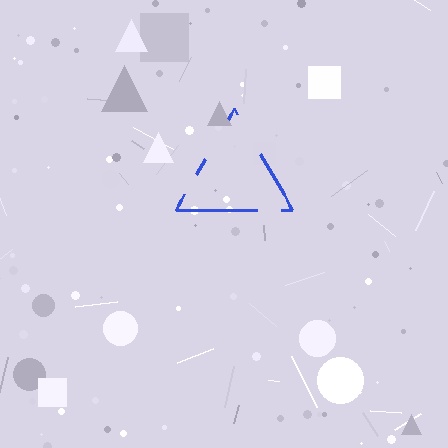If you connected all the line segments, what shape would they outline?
They would outline a triangle.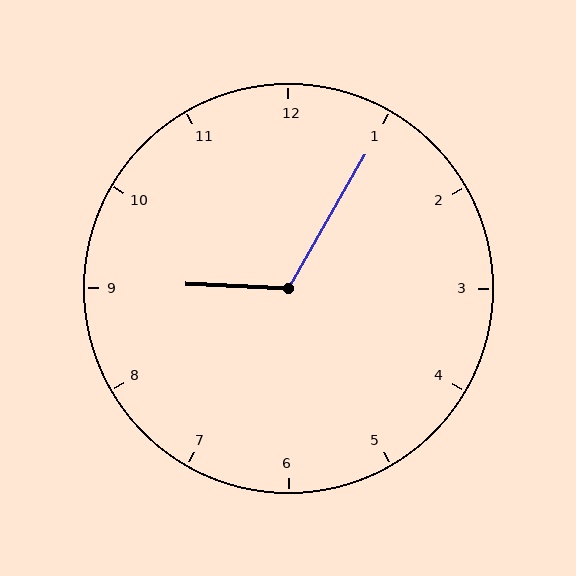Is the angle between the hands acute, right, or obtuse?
It is obtuse.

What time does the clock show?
9:05.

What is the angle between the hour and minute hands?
Approximately 118 degrees.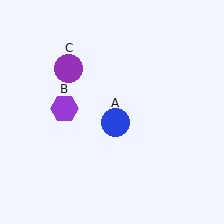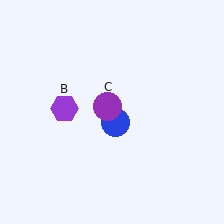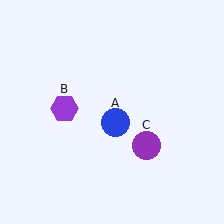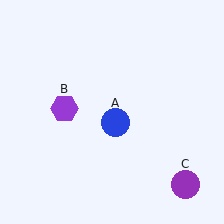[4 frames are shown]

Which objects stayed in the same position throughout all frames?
Blue circle (object A) and purple hexagon (object B) remained stationary.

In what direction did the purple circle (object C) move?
The purple circle (object C) moved down and to the right.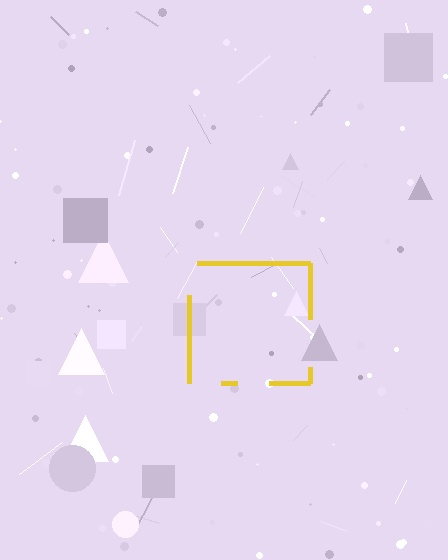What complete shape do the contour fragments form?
The contour fragments form a square.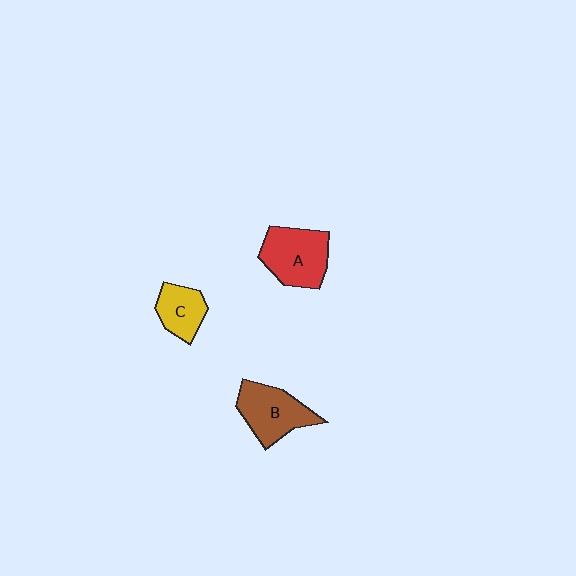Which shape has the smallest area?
Shape C (yellow).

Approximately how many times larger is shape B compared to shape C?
Approximately 1.5 times.